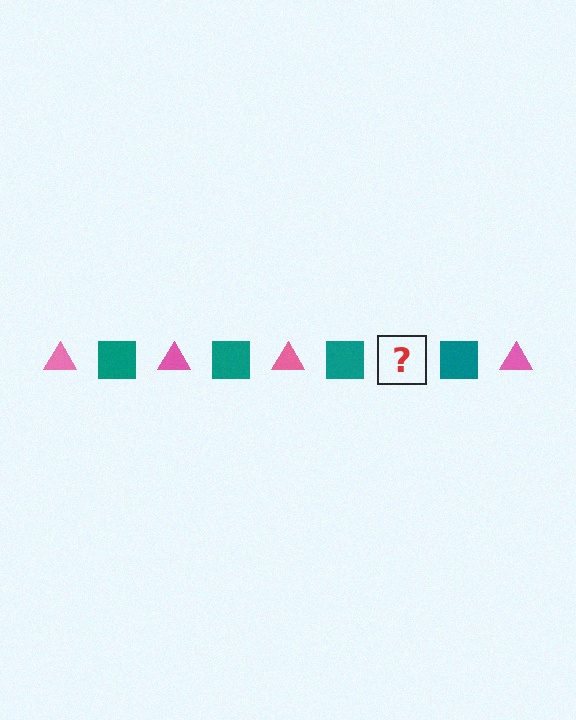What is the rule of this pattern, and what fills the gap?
The rule is that the pattern alternates between pink triangle and teal square. The gap should be filled with a pink triangle.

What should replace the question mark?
The question mark should be replaced with a pink triangle.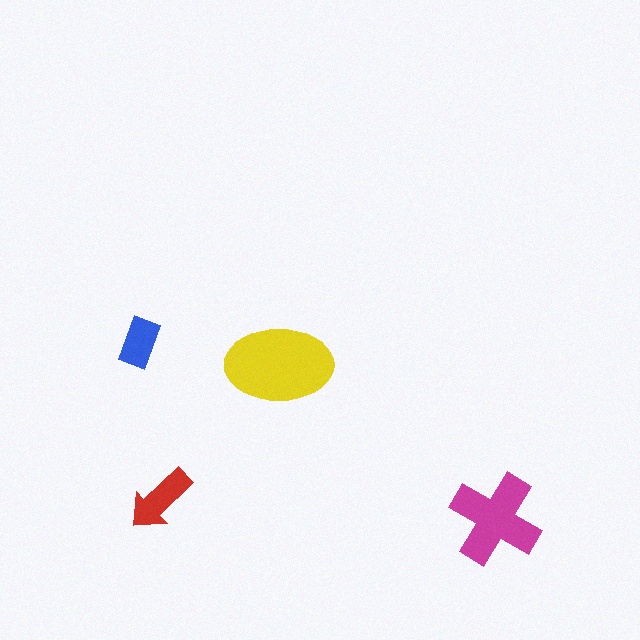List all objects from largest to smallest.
The yellow ellipse, the magenta cross, the red arrow, the blue rectangle.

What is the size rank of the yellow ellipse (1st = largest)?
1st.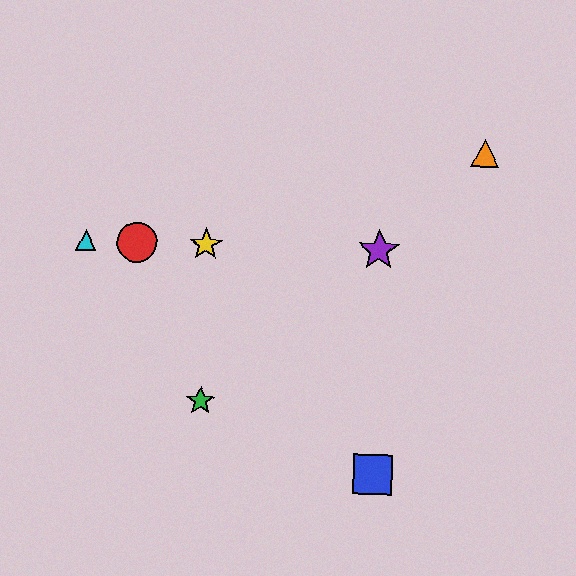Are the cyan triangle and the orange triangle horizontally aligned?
No, the cyan triangle is at y≈240 and the orange triangle is at y≈153.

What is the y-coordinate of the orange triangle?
The orange triangle is at y≈153.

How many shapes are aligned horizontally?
4 shapes (the red circle, the yellow star, the purple star, the cyan triangle) are aligned horizontally.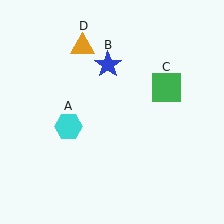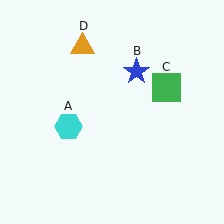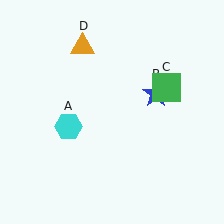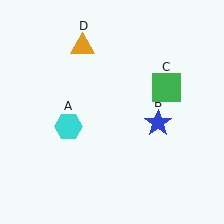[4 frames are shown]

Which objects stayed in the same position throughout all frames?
Cyan hexagon (object A) and green square (object C) and orange triangle (object D) remained stationary.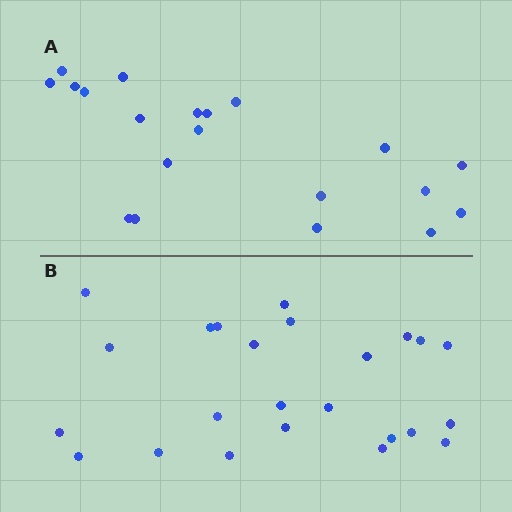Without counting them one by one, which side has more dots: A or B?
Region B (the bottom region) has more dots.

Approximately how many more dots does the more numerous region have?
Region B has about 4 more dots than region A.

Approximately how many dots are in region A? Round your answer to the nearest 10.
About 20 dots.